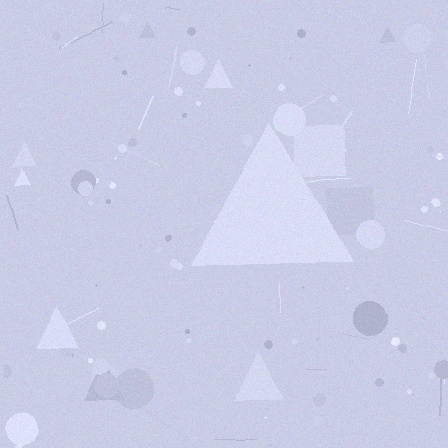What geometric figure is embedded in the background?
A triangle is embedded in the background.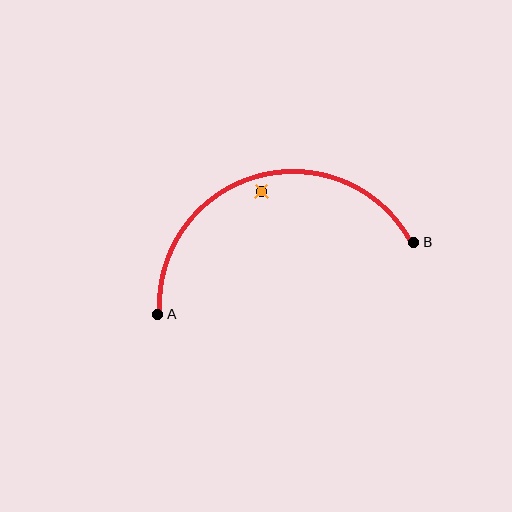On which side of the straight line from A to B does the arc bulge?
The arc bulges above the straight line connecting A and B.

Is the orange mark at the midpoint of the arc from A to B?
No — the orange mark does not lie on the arc at all. It sits slightly inside the curve.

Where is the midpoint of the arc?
The arc midpoint is the point on the curve farthest from the straight line joining A and B. It sits above that line.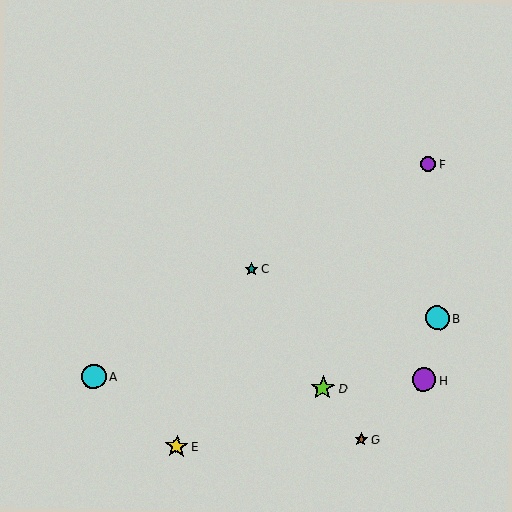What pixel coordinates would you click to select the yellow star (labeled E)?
Click at (177, 446) to select the yellow star E.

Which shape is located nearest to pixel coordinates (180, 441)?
The yellow star (labeled E) at (177, 446) is nearest to that location.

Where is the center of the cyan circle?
The center of the cyan circle is at (94, 377).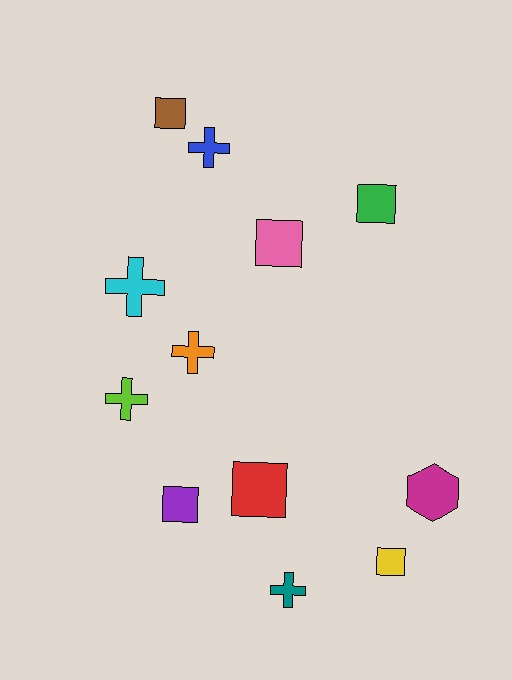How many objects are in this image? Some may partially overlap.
There are 12 objects.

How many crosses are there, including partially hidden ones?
There are 5 crosses.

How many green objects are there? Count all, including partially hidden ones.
There is 1 green object.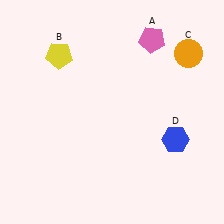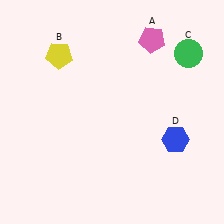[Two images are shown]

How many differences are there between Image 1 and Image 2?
There is 1 difference between the two images.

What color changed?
The circle (C) changed from orange in Image 1 to green in Image 2.